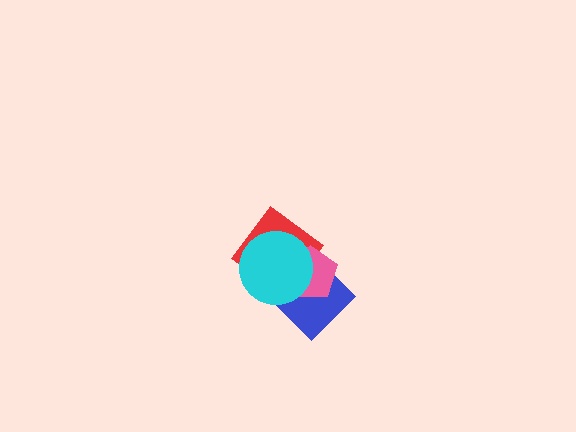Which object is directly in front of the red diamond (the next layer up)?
The pink pentagon is directly in front of the red diamond.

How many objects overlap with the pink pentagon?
3 objects overlap with the pink pentagon.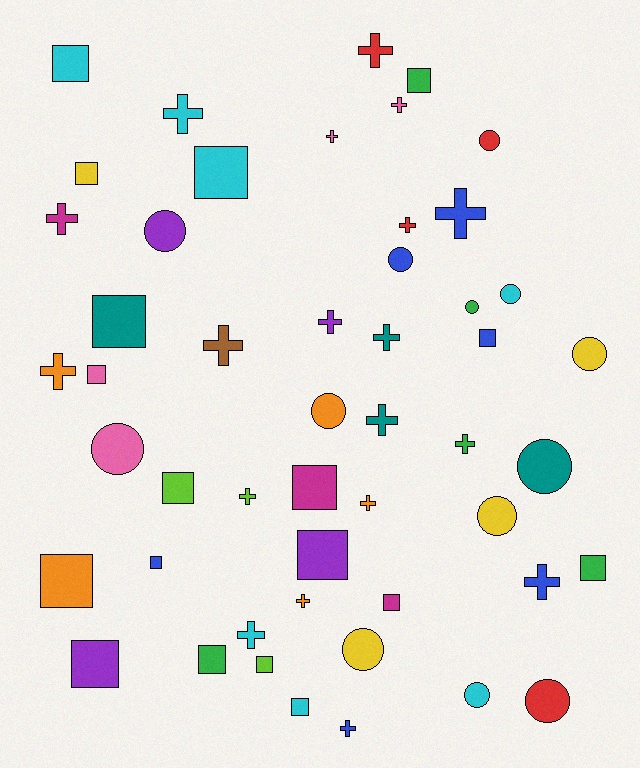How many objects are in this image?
There are 50 objects.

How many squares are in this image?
There are 18 squares.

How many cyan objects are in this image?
There are 7 cyan objects.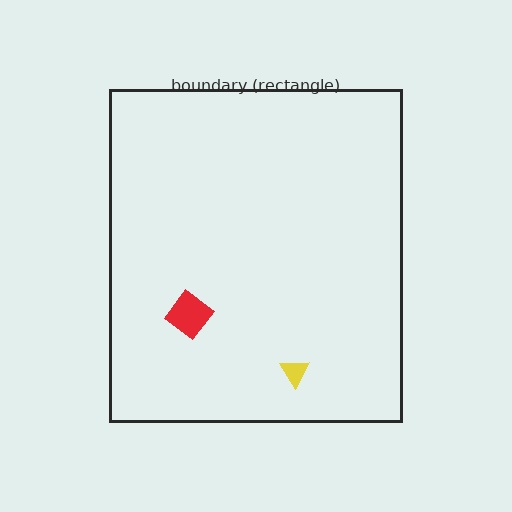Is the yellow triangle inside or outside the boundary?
Inside.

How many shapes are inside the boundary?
2 inside, 0 outside.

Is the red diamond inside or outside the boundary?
Inside.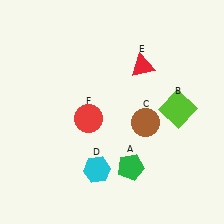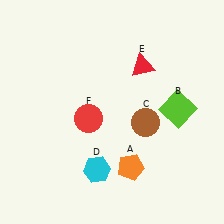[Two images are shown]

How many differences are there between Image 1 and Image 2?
There is 1 difference between the two images.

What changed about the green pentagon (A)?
In Image 1, A is green. In Image 2, it changed to orange.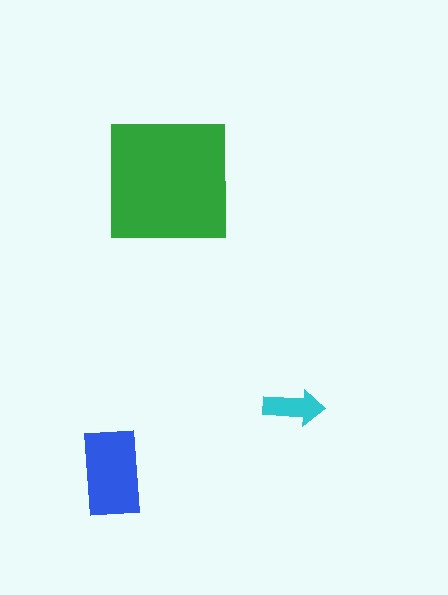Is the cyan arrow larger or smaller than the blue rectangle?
Smaller.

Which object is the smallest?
The cyan arrow.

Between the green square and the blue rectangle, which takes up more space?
The green square.